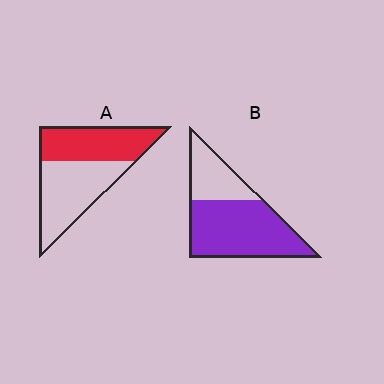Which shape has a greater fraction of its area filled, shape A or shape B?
Shape B.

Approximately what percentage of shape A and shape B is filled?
A is approximately 45% and B is approximately 70%.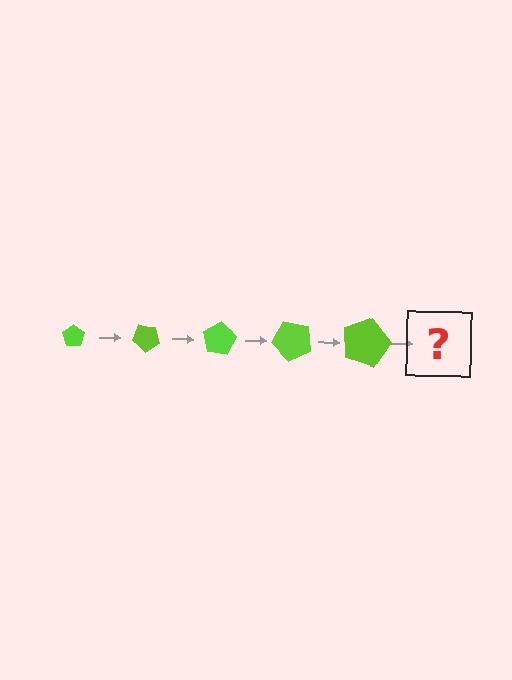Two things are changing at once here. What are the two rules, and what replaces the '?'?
The two rules are that the pentagon grows larger each step and it rotates 40 degrees each step. The '?' should be a pentagon, larger than the previous one and rotated 200 degrees from the start.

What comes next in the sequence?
The next element should be a pentagon, larger than the previous one and rotated 200 degrees from the start.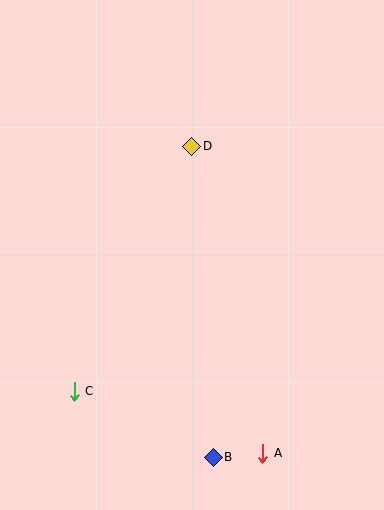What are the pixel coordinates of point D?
Point D is at (192, 146).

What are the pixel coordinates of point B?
Point B is at (213, 457).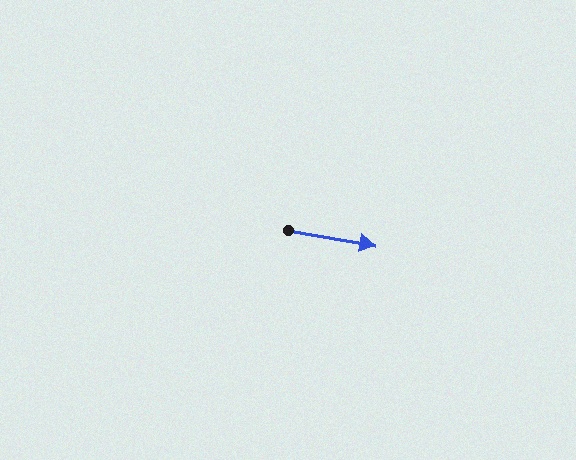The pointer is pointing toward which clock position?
Roughly 3 o'clock.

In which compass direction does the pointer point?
East.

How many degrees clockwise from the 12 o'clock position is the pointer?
Approximately 100 degrees.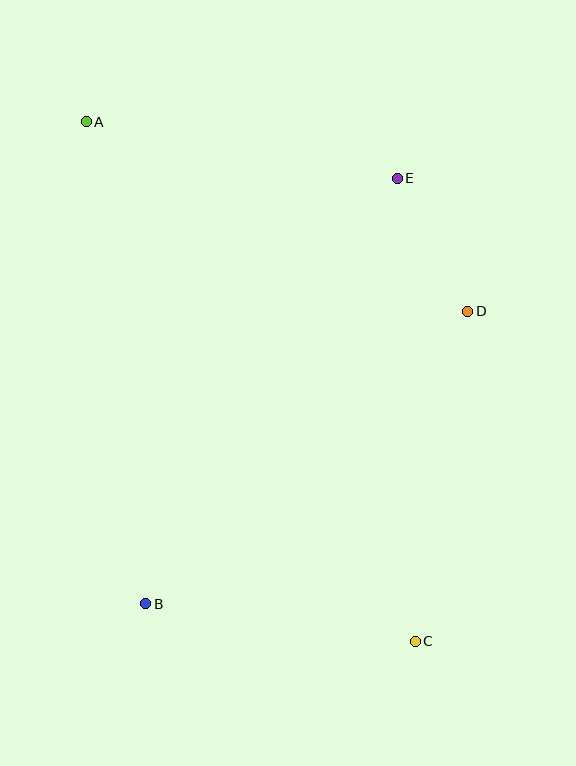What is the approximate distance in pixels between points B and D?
The distance between B and D is approximately 435 pixels.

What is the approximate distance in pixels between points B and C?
The distance between B and C is approximately 272 pixels.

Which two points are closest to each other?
Points D and E are closest to each other.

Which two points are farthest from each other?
Points A and C are farthest from each other.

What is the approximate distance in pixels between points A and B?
The distance between A and B is approximately 485 pixels.